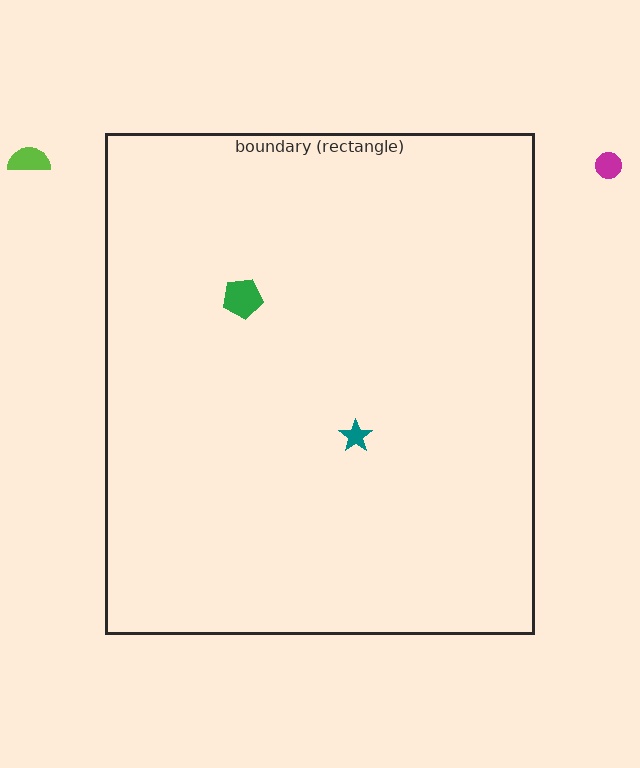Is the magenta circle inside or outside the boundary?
Outside.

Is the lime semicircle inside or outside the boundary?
Outside.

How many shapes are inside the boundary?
2 inside, 2 outside.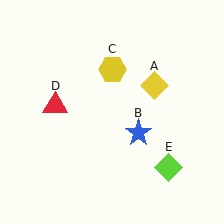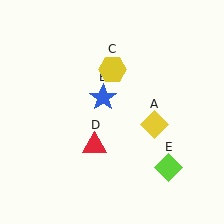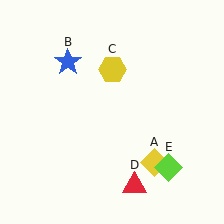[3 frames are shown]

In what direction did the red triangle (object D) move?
The red triangle (object D) moved down and to the right.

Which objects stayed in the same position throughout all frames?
Yellow hexagon (object C) and lime diamond (object E) remained stationary.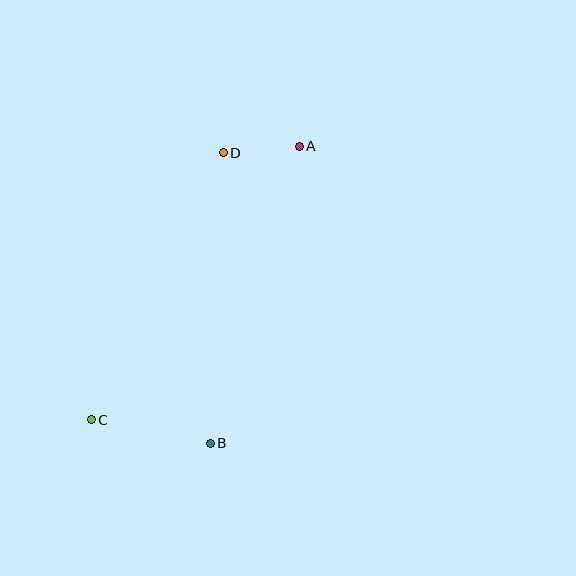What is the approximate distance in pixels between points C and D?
The distance between C and D is approximately 298 pixels.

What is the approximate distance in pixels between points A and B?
The distance between A and B is approximately 310 pixels.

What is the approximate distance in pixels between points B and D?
The distance between B and D is approximately 291 pixels.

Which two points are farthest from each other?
Points A and C are farthest from each other.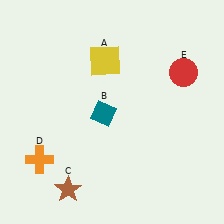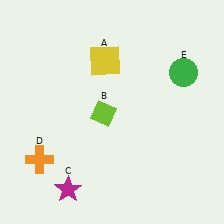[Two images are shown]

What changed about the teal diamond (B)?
In Image 1, B is teal. In Image 2, it changed to lime.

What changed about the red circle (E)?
In Image 1, E is red. In Image 2, it changed to green.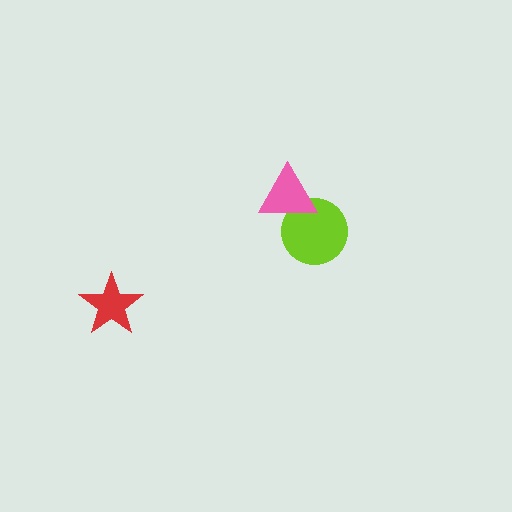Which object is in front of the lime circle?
The pink triangle is in front of the lime circle.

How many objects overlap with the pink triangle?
1 object overlaps with the pink triangle.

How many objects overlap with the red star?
0 objects overlap with the red star.